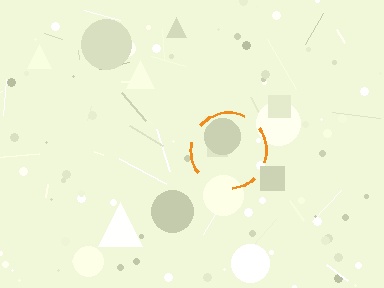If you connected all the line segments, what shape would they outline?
They would outline a circle.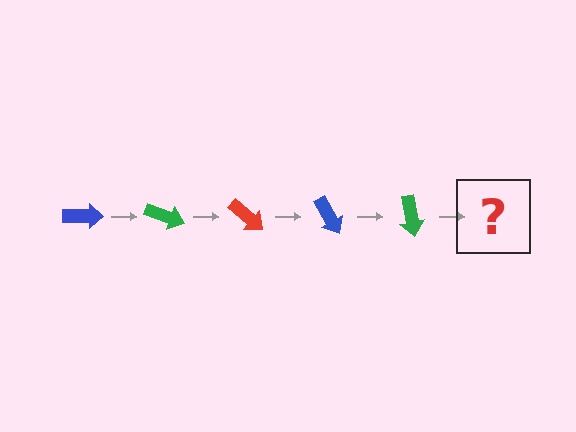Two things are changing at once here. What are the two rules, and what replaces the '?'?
The two rules are that it rotates 20 degrees each step and the color cycles through blue, green, and red. The '?' should be a red arrow, rotated 100 degrees from the start.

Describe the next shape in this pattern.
It should be a red arrow, rotated 100 degrees from the start.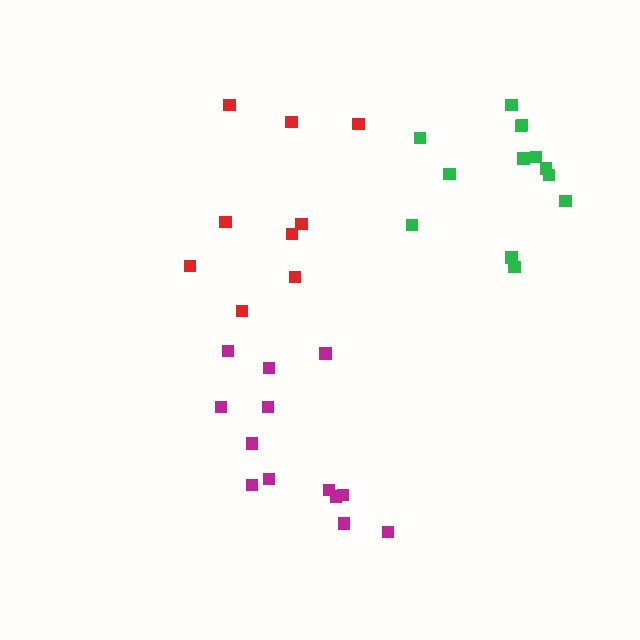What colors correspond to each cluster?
The clusters are colored: magenta, green, red.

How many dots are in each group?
Group 1: 13 dots, Group 2: 13 dots, Group 3: 9 dots (35 total).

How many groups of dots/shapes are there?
There are 3 groups.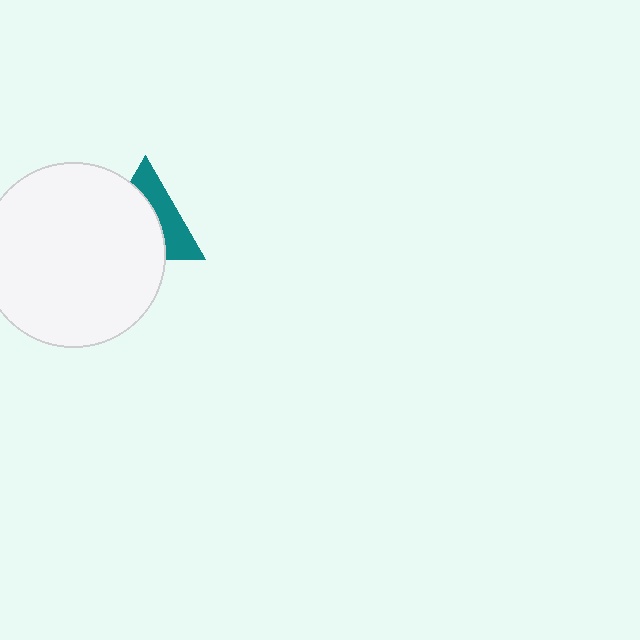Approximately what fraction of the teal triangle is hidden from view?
Roughly 59% of the teal triangle is hidden behind the white circle.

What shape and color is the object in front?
The object in front is a white circle.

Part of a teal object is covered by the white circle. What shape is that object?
It is a triangle.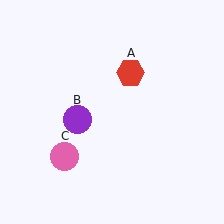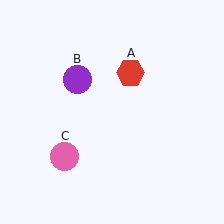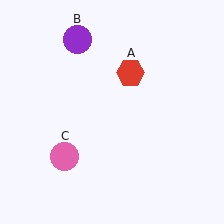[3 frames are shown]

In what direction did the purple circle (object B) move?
The purple circle (object B) moved up.